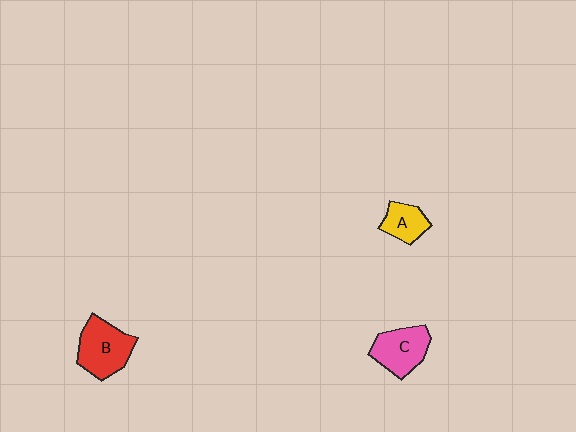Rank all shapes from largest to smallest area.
From largest to smallest: B (red), C (pink), A (yellow).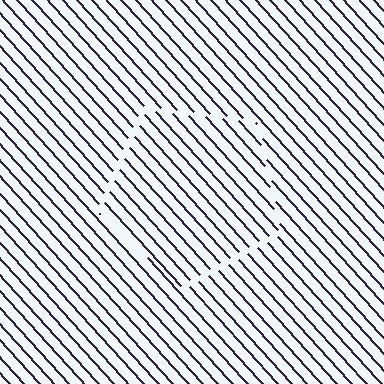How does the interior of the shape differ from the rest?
The interior of the shape contains the same grating, shifted by half a period — the contour is defined by the phase discontinuity where line-ends from the inner and outer gratings abut.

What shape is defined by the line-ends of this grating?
An illusory pentagon. The interior of the shape contains the same grating, shifted by half a period — the contour is defined by the phase discontinuity where line-ends from the inner and outer gratings abut.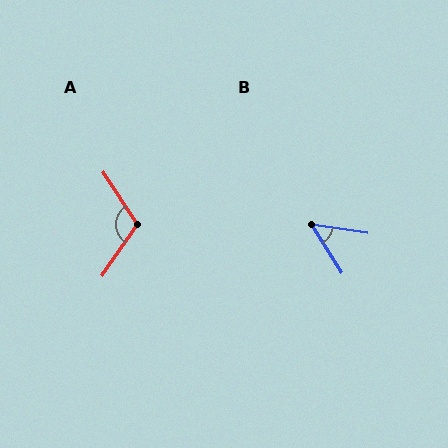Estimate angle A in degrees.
Approximately 112 degrees.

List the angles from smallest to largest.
B (50°), A (112°).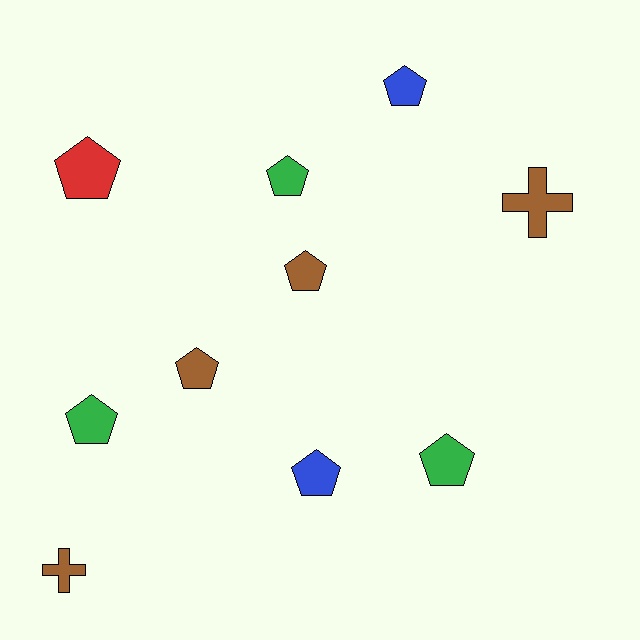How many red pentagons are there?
There is 1 red pentagon.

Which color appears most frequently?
Brown, with 4 objects.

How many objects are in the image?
There are 10 objects.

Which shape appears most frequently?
Pentagon, with 8 objects.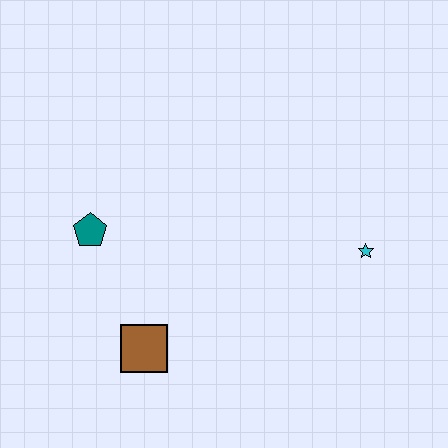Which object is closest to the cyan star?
The brown square is closest to the cyan star.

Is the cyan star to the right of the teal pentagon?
Yes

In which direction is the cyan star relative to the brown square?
The cyan star is to the right of the brown square.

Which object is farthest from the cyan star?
The teal pentagon is farthest from the cyan star.